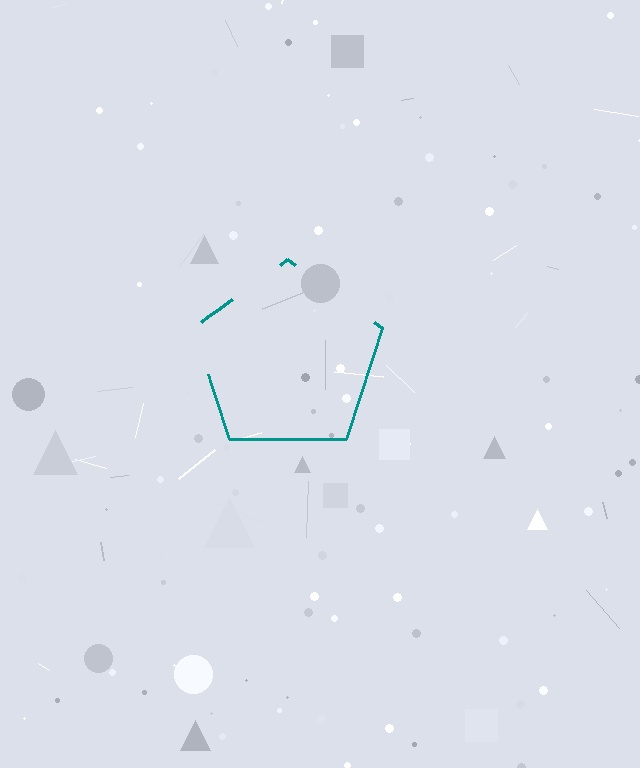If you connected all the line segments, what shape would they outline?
They would outline a pentagon.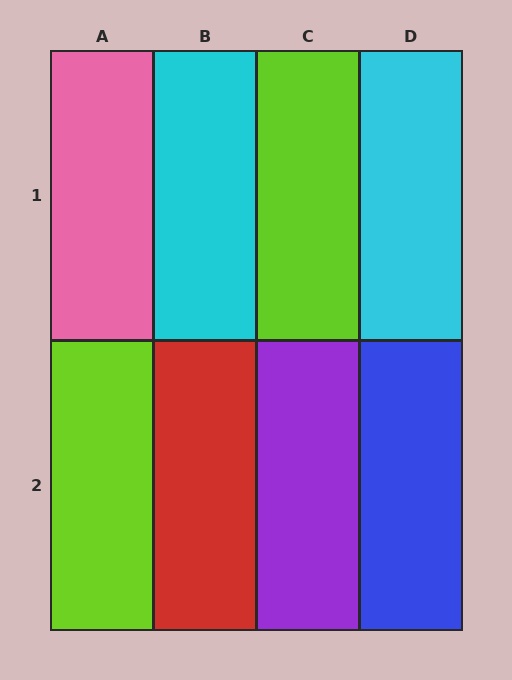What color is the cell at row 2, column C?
Purple.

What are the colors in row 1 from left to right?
Pink, cyan, lime, cyan.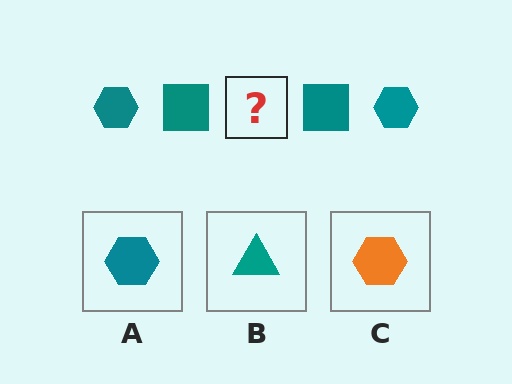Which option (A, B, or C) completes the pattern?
A.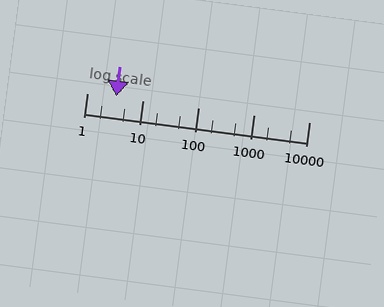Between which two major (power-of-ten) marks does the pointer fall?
The pointer is between 1 and 10.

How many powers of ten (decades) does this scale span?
The scale spans 4 decades, from 1 to 10000.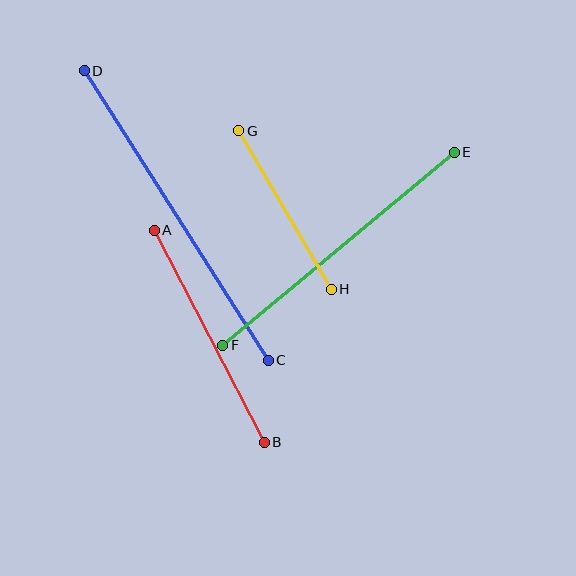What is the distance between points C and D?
The distance is approximately 343 pixels.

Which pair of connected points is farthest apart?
Points C and D are farthest apart.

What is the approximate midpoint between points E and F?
The midpoint is at approximately (339, 249) pixels.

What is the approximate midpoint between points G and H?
The midpoint is at approximately (285, 210) pixels.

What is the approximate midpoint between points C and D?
The midpoint is at approximately (176, 216) pixels.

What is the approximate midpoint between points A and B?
The midpoint is at approximately (209, 336) pixels.